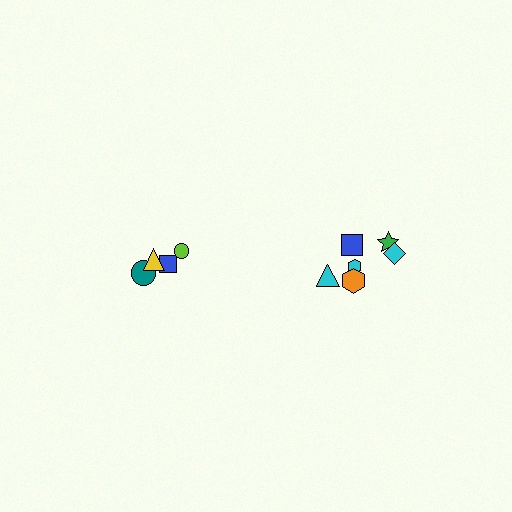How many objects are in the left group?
There are 4 objects.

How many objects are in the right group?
There are 6 objects.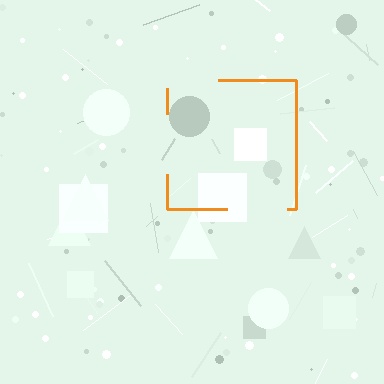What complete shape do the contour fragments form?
The contour fragments form a square.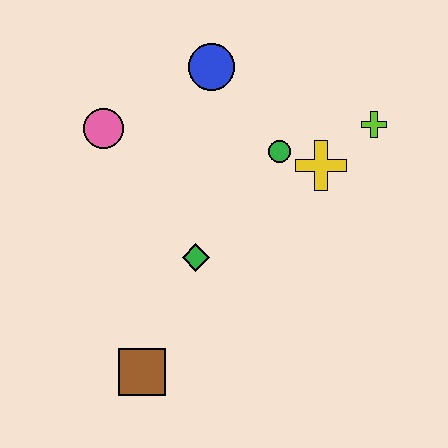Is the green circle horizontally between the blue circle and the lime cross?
Yes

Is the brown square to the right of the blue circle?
No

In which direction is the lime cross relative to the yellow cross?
The lime cross is to the right of the yellow cross.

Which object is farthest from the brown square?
The lime cross is farthest from the brown square.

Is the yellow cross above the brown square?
Yes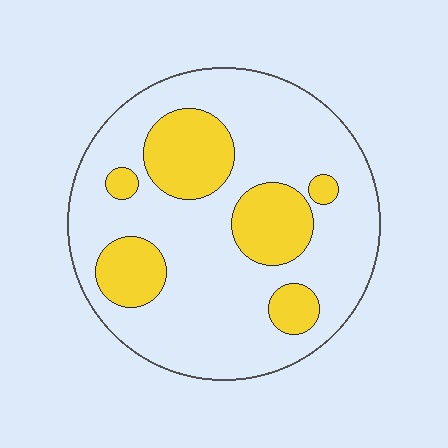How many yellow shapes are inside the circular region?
6.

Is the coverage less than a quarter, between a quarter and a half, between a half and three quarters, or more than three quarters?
Between a quarter and a half.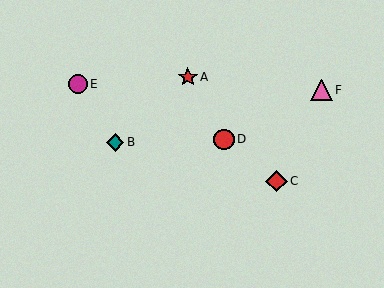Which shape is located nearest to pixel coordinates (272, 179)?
The red diamond (labeled C) at (277, 181) is nearest to that location.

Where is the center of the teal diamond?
The center of the teal diamond is at (115, 142).